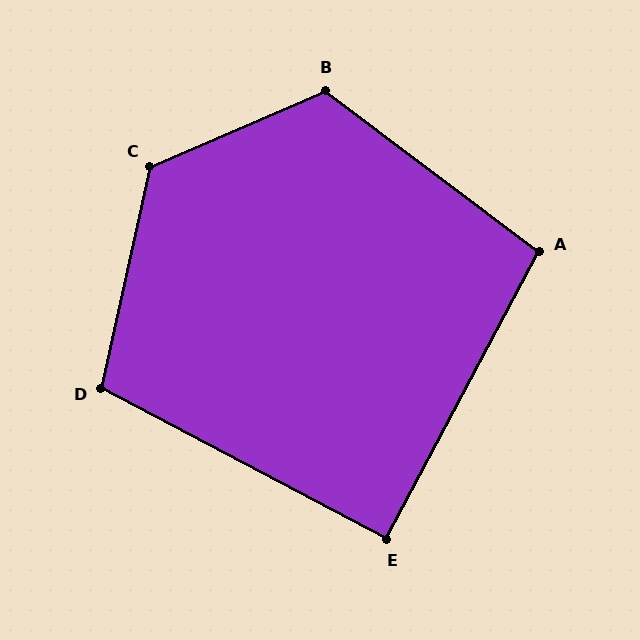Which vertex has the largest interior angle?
C, at approximately 126 degrees.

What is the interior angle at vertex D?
Approximately 106 degrees (obtuse).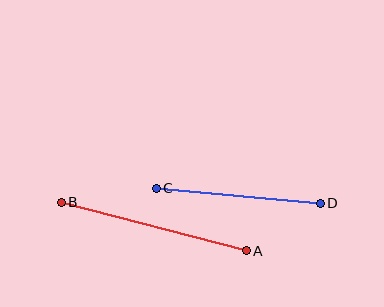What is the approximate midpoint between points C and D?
The midpoint is at approximately (238, 196) pixels.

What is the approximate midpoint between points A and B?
The midpoint is at approximately (154, 226) pixels.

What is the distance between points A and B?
The distance is approximately 191 pixels.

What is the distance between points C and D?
The distance is approximately 165 pixels.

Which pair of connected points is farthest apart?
Points A and B are farthest apart.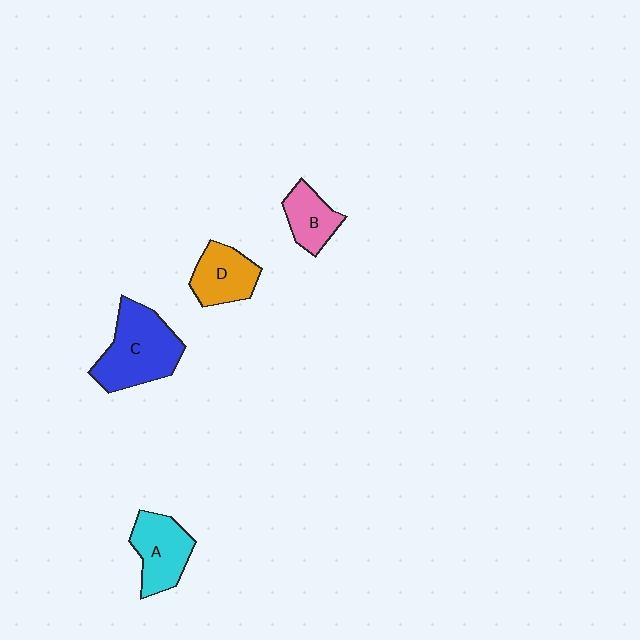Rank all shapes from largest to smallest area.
From largest to smallest: C (blue), A (cyan), D (orange), B (pink).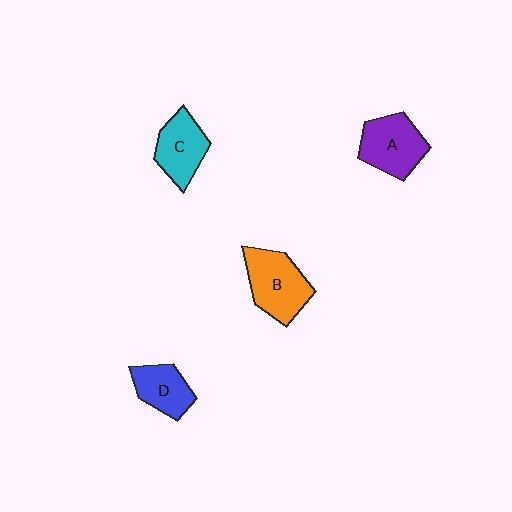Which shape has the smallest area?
Shape D (blue).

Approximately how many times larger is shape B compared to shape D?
Approximately 1.4 times.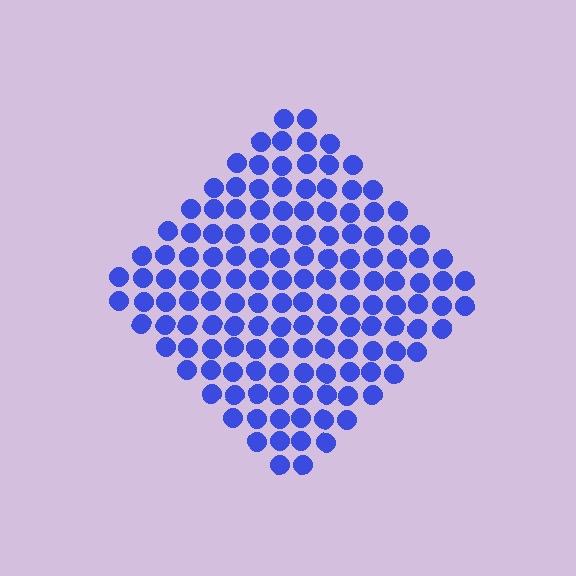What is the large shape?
The large shape is a diamond.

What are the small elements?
The small elements are circles.